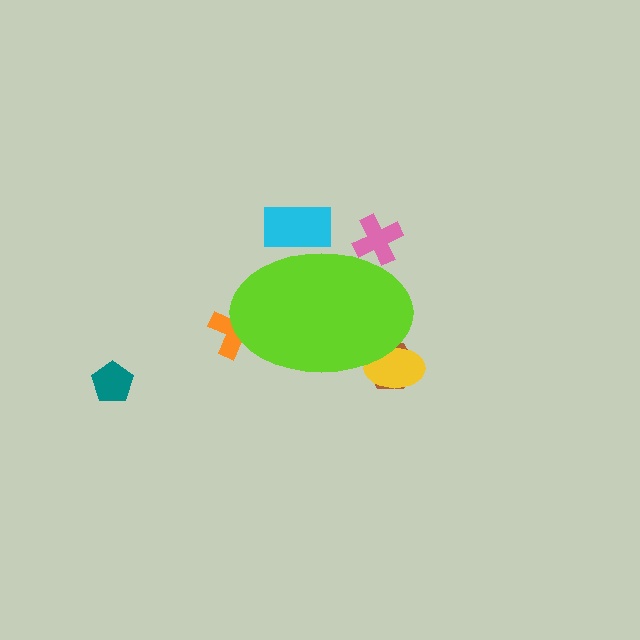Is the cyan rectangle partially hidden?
Yes, the cyan rectangle is partially hidden behind the lime ellipse.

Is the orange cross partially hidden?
Yes, the orange cross is partially hidden behind the lime ellipse.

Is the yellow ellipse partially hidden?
Yes, the yellow ellipse is partially hidden behind the lime ellipse.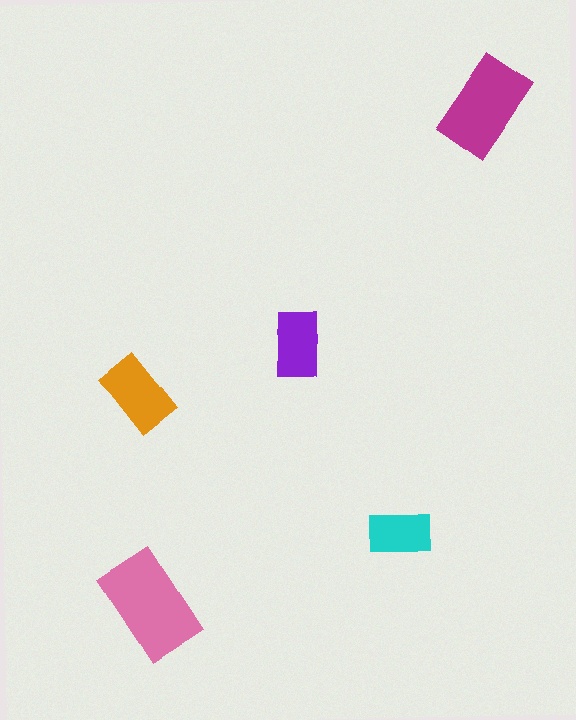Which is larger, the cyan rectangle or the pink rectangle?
The pink one.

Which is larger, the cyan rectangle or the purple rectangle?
The purple one.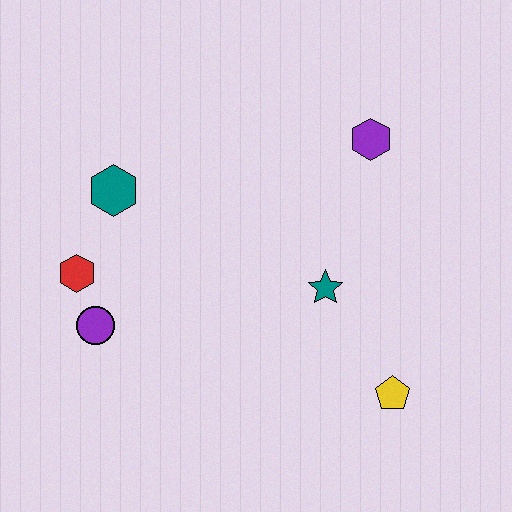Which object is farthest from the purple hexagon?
The purple circle is farthest from the purple hexagon.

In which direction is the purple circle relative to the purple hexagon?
The purple circle is to the left of the purple hexagon.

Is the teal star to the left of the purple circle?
No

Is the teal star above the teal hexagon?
No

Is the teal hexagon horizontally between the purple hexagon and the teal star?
No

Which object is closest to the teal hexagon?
The red hexagon is closest to the teal hexagon.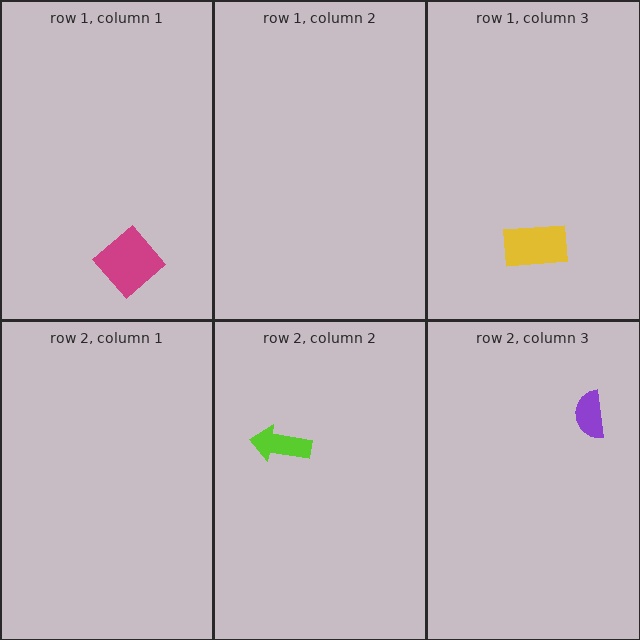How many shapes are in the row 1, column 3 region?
1.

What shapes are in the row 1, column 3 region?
The yellow rectangle.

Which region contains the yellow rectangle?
The row 1, column 3 region.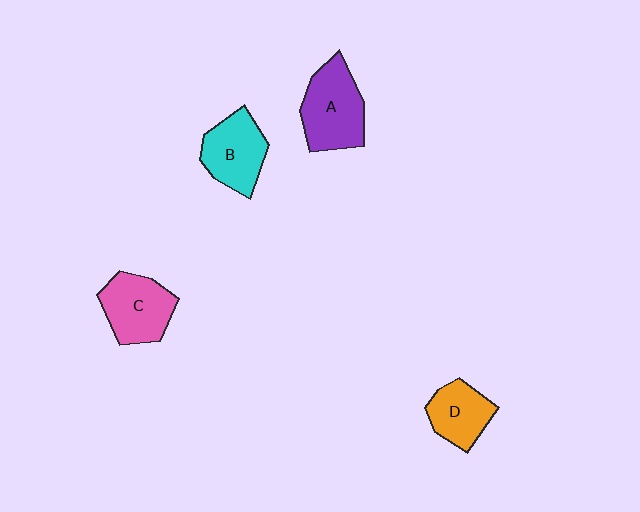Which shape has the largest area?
Shape A (purple).